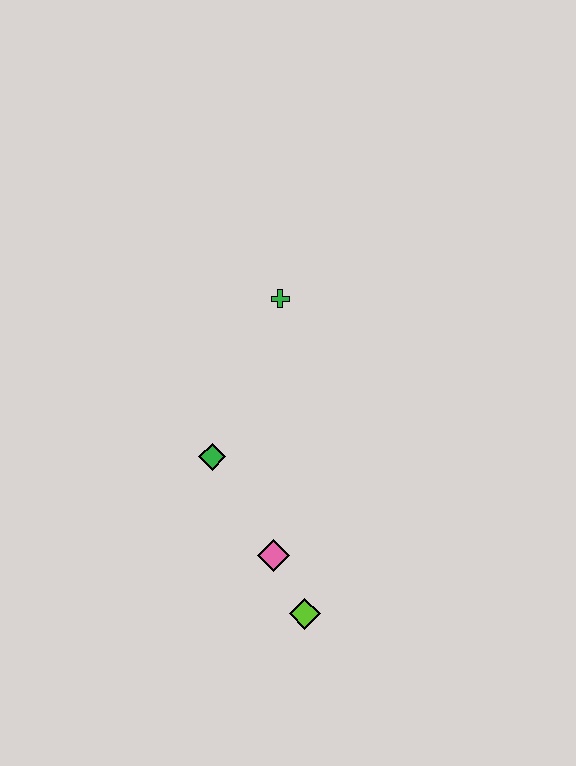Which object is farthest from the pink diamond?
The green cross is farthest from the pink diamond.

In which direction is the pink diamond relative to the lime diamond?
The pink diamond is above the lime diamond.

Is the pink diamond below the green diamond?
Yes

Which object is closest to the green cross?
The green diamond is closest to the green cross.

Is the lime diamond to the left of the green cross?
No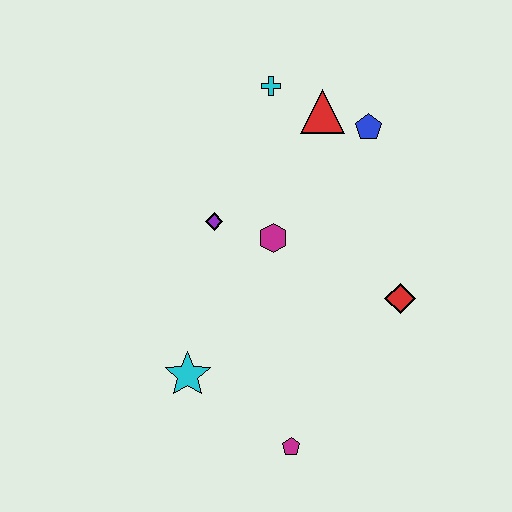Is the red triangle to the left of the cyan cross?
No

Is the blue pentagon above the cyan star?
Yes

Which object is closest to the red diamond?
The magenta hexagon is closest to the red diamond.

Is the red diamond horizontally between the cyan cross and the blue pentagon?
No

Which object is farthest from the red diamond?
The cyan cross is farthest from the red diamond.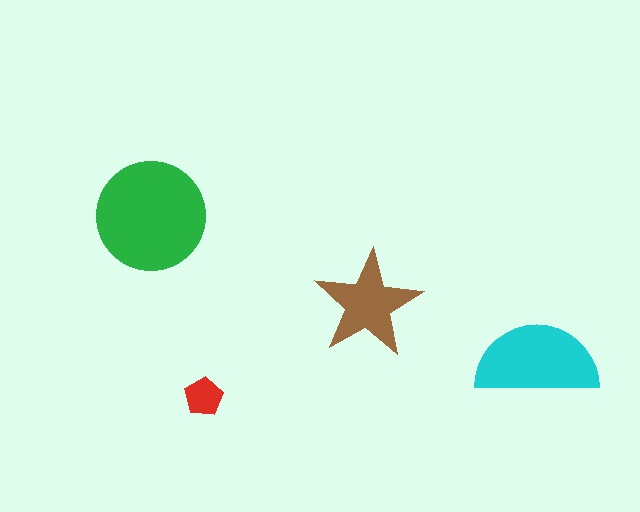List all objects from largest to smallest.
The green circle, the cyan semicircle, the brown star, the red pentagon.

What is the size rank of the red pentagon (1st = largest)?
4th.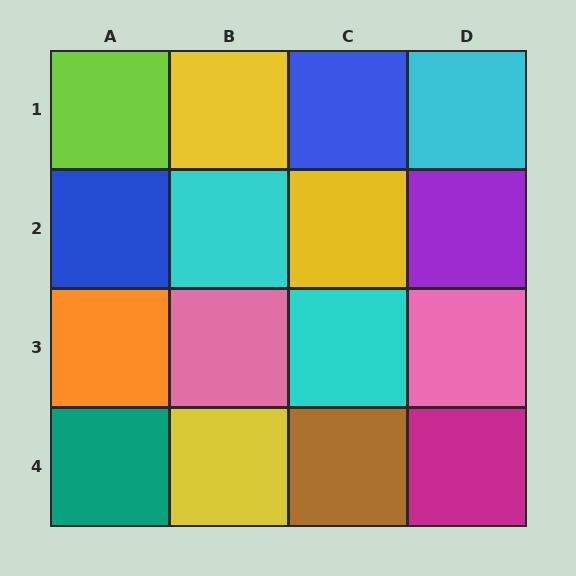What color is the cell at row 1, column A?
Lime.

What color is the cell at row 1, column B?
Yellow.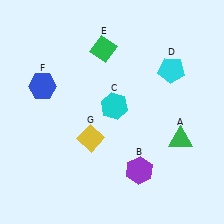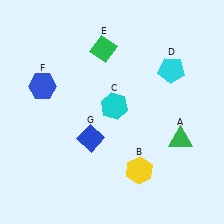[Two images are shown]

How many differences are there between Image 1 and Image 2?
There are 2 differences between the two images.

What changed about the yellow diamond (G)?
In Image 1, G is yellow. In Image 2, it changed to blue.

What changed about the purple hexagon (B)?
In Image 1, B is purple. In Image 2, it changed to yellow.